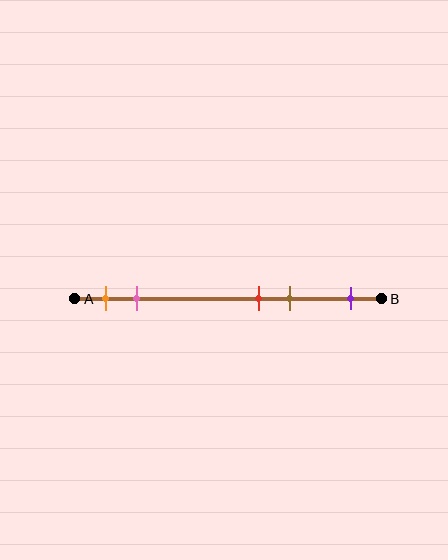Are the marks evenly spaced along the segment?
No, the marks are not evenly spaced.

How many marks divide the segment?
There are 5 marks dividing the segment.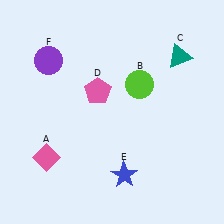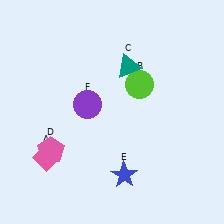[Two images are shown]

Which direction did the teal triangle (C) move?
The teal triangle (C) moved left.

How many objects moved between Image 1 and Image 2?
3 objects moved between the two images.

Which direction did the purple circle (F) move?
The purple circle (F) moved down.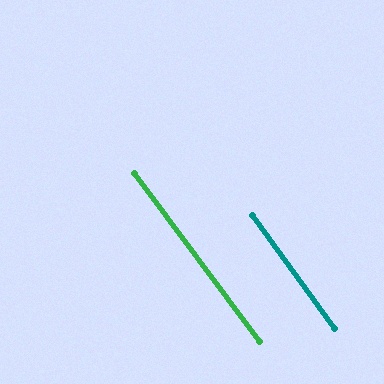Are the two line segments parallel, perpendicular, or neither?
Parallel — their directions differ by only 0.8°.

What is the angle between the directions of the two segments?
Approximately 1 degree.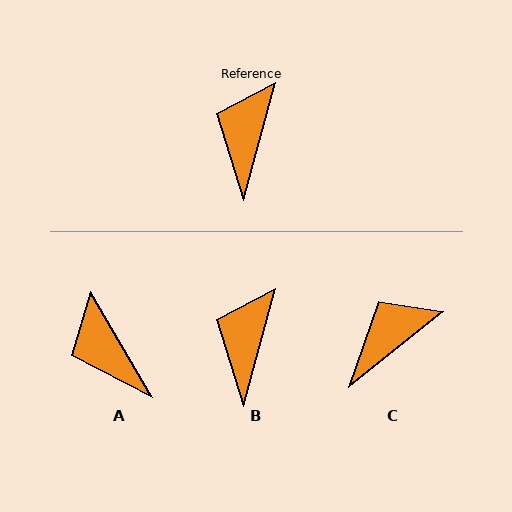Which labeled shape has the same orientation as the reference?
B.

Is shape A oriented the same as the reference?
No, it is off by about 45 degrees.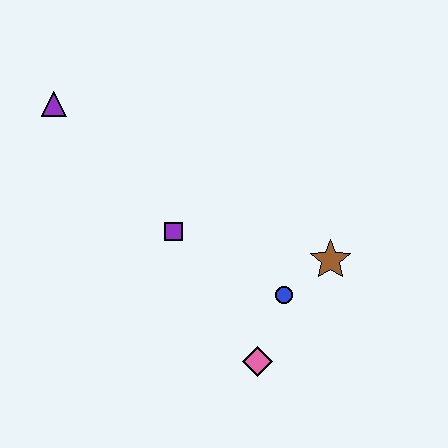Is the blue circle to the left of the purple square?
No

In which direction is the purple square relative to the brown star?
The purple square is to the left of the brown star.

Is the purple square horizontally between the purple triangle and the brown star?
Yes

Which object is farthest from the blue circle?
The purple triangle is farthest from the blue circle.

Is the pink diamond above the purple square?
No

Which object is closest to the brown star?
The blue circle is closest to the brown star.